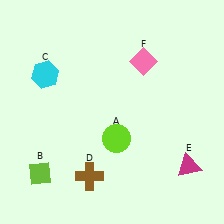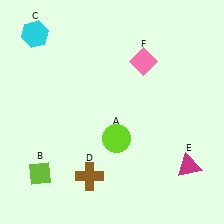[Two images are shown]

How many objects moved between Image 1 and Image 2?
1 object moved between the two images.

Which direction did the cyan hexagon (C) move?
The cyan hexagon (C) moved up.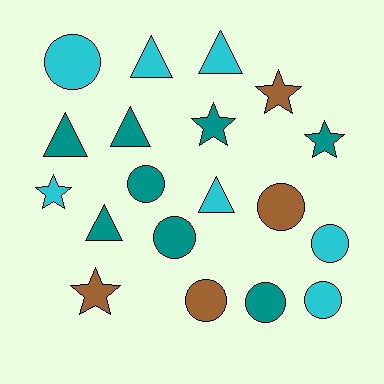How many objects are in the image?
There are 19 objects.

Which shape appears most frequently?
Circle, with 8 objects.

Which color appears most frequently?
Teal, with 8 objects.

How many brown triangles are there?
There are no brown triangles.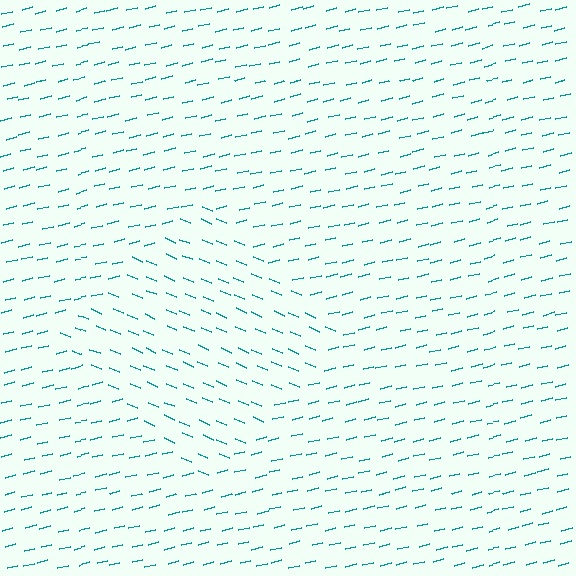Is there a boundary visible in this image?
Yes, there is a texture boundary formed by a change in line orientation.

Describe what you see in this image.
The image is filled with small teal line segments. A diamond region in the image has lines oriented differently from the surrounding lines, creating a visible texture boundary.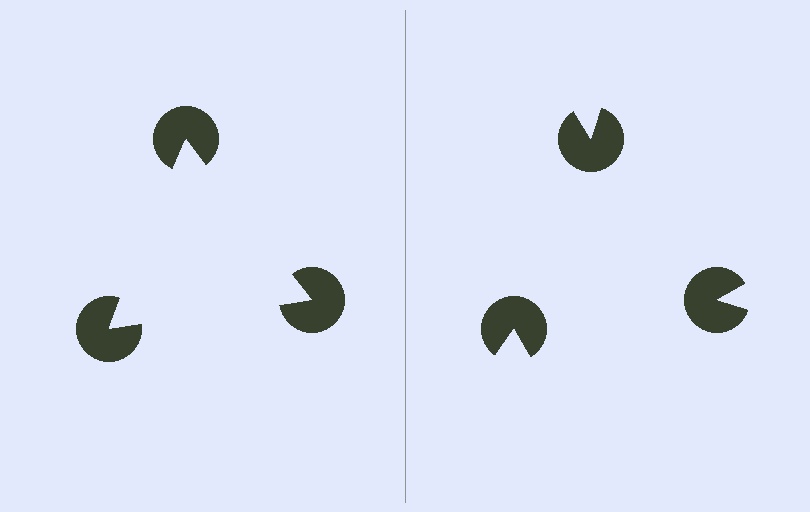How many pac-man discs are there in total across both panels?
6 — 3 on each side.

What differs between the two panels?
The pac-man discs are positioned identically on both sides; only the wedge orientations differ. On the left they align to a triangle; on the right they are misaligned.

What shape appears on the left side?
An illusory triangle.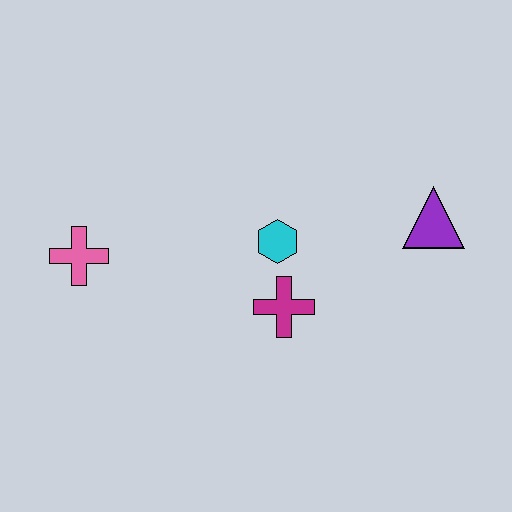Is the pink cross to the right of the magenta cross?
No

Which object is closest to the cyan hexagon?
The magenta cross is closest to the cyan hexagon.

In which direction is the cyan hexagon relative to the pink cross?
The cyan hexagon is to the right of the pink cross.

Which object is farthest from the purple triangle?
The pink cross is farthest from the purple triangle.